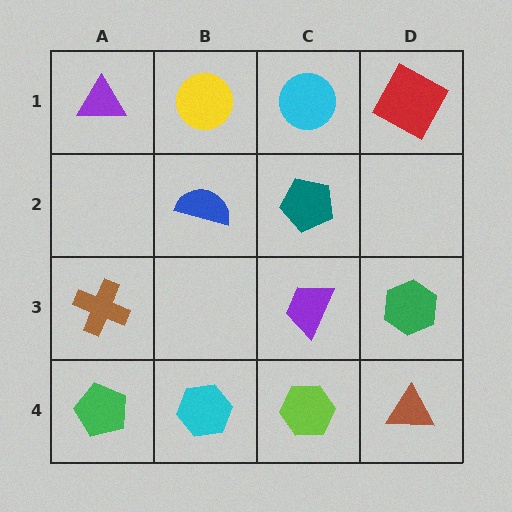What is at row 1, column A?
A purple triangle.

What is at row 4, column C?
A lime hexagon.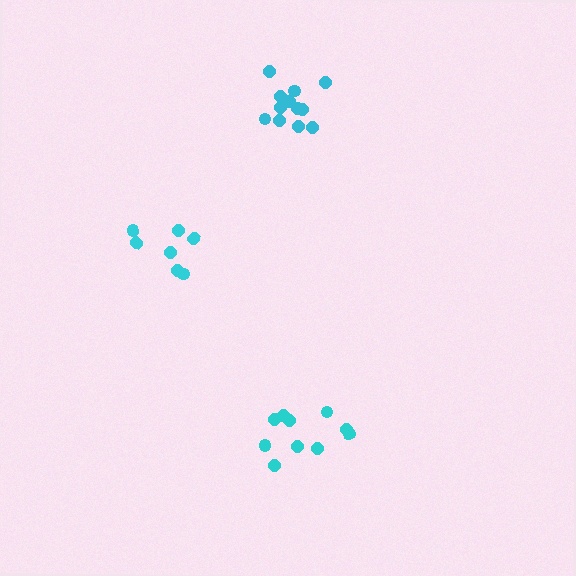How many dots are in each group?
Group 1: 10 dots, Group 2: 7 dots, Group 3: 12 dots (29 total).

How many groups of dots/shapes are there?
There are 3 groups.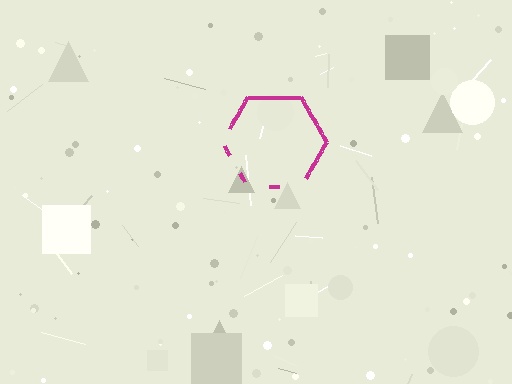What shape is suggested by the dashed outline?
The dashed outline suggests a hexagon.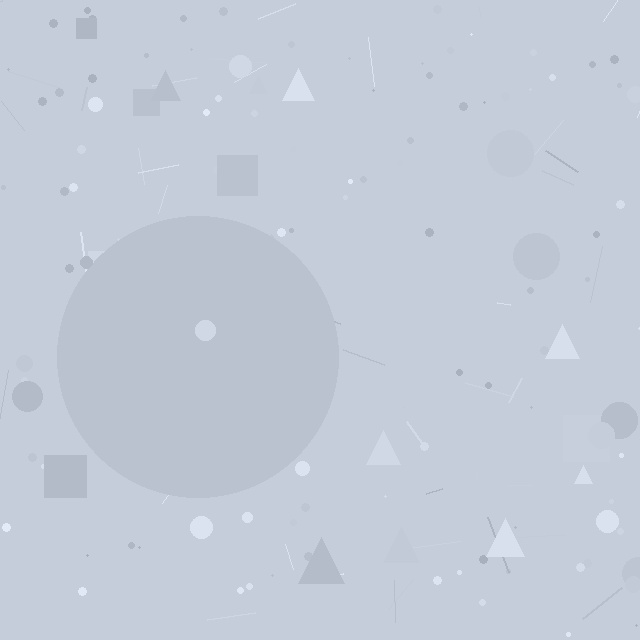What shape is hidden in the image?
A circle is hidden in the image.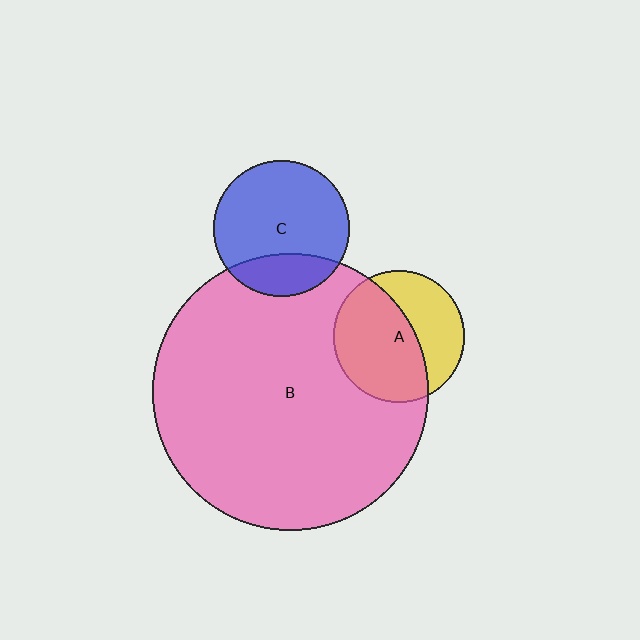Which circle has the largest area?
Circle B (pink).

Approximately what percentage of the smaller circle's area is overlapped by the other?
Approximately 25%.